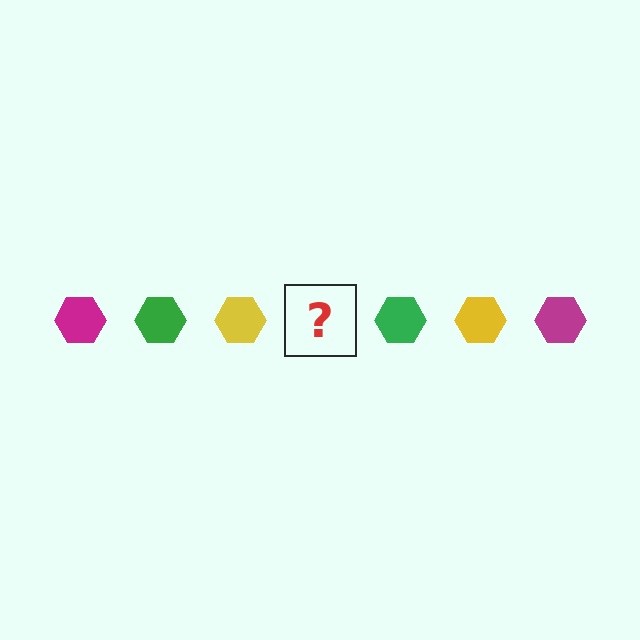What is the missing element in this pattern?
The missing element is a magenta hexagon.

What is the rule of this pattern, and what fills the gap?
The rule is that the pattern cycles through magenta, green, yellow hexagons. The gap should be filled with a magenta hexagon.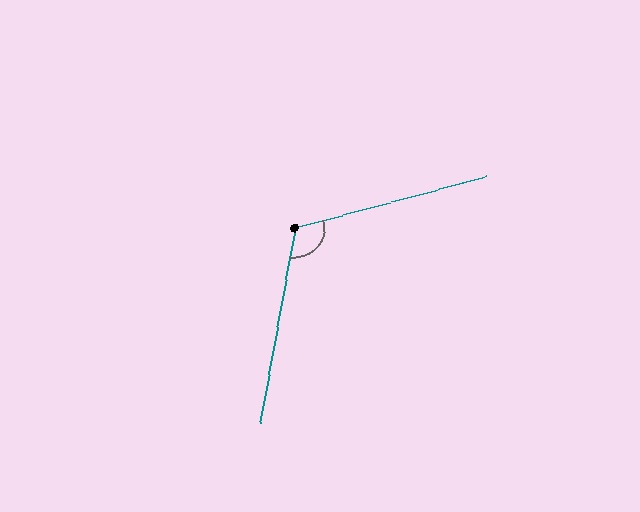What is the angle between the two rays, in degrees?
Approximately 115 degrees.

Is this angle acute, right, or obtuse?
It is obtuse.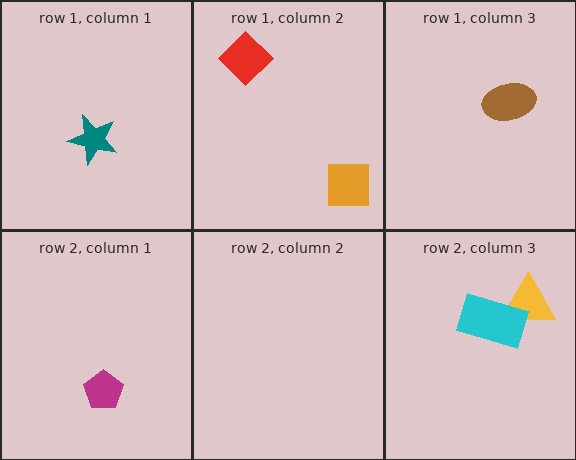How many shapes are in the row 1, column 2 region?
2.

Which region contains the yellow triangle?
The row 2, column 3 region.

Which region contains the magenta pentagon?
The row 2, column 1 region.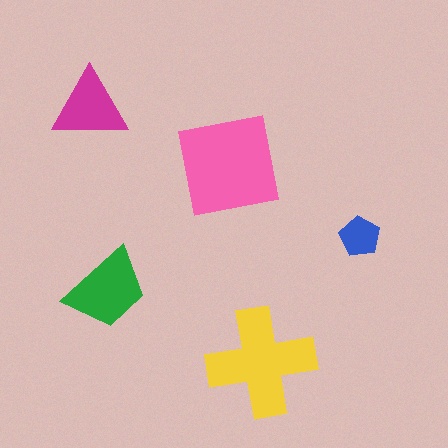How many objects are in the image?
There are 5 objects in the image.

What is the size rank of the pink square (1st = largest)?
1st.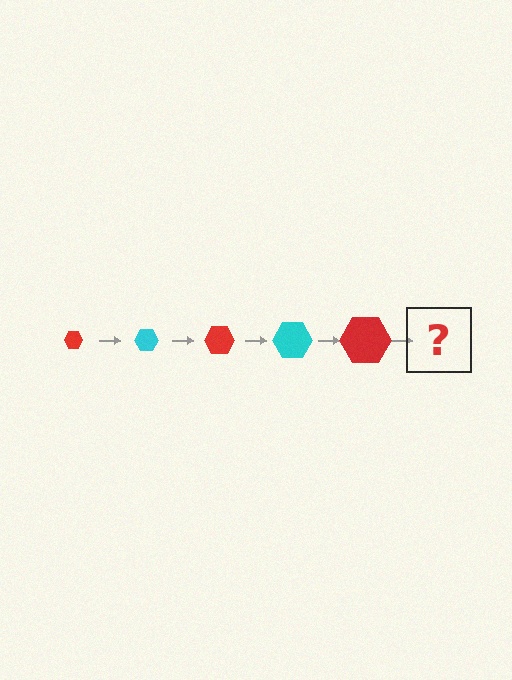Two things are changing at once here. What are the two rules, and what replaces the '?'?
The two rules are that the hexagon grows larger each step and the color cycles through red and cyan. The '?' should be a cyan hexagon, larger than the previous one.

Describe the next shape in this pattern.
It should be a cyan hexagon, larger than the previous one.